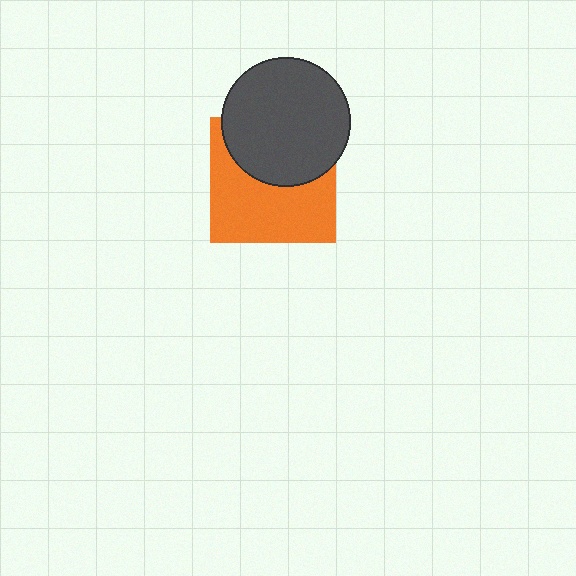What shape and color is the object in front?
The object in front is a dark gray circle.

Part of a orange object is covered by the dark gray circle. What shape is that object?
It is a square.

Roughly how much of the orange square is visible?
About half of it is visible (roughly 58%).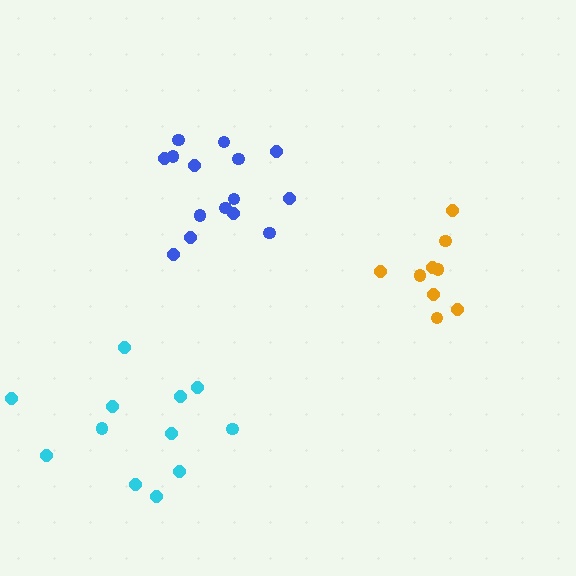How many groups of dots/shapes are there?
There are 3 groups.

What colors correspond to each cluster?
The clusters are colored: blue, orange, cyan.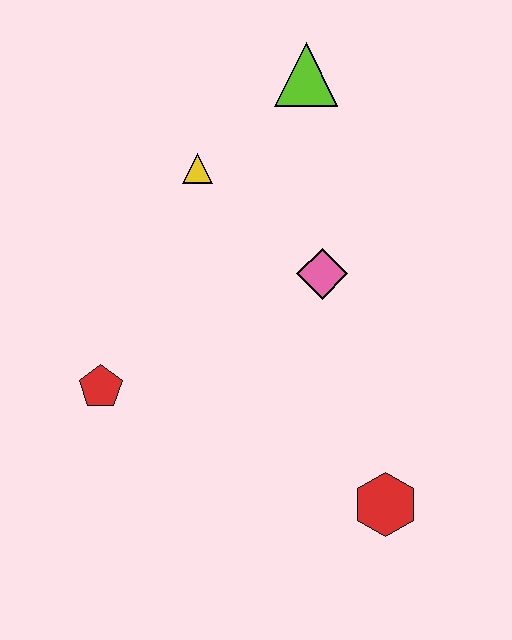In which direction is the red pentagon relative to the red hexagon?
The red pentagon is to the left of the red hexagon.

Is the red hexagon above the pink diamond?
No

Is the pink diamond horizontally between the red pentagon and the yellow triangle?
No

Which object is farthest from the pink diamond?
The red pentagon is farthest from the pink diamond.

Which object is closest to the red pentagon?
The yellow triangle is closest to the red pentagon.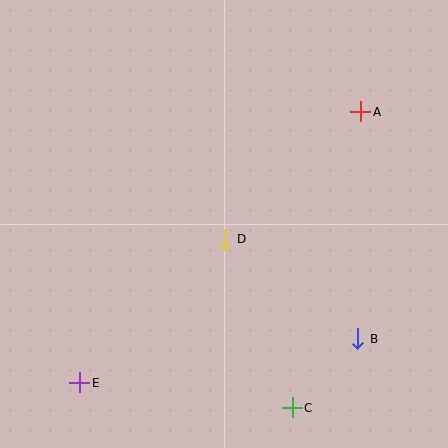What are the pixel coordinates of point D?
Point D is at (225, 239).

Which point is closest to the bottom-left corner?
Point E is closest to the bottom-left corner.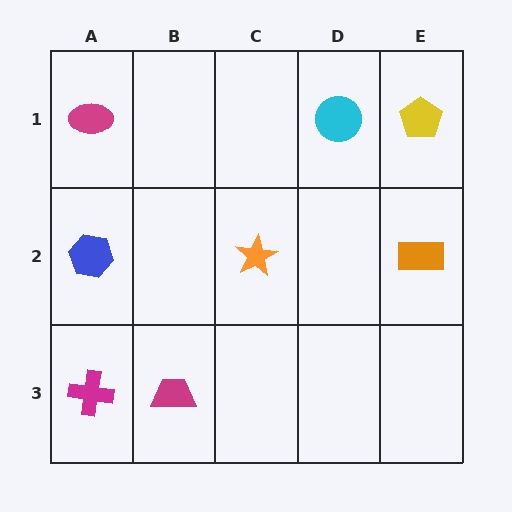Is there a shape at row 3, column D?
No, that cell is empty.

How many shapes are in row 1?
3 shapes.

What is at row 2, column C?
An orange star.